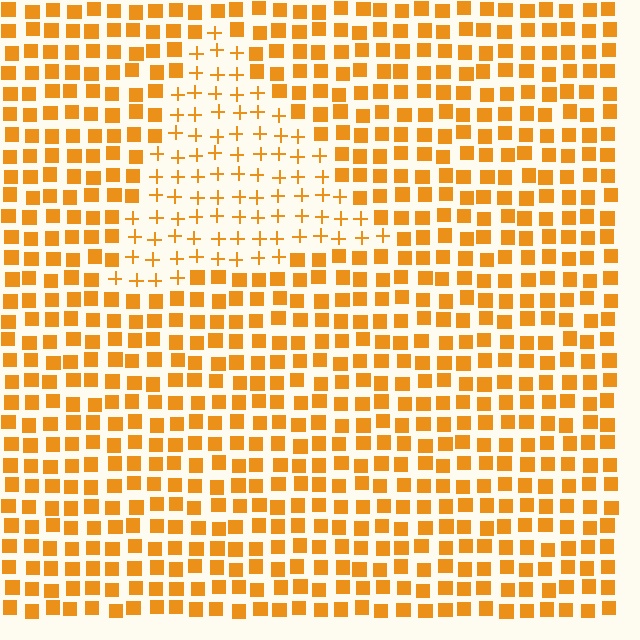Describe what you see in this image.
The image is filled with small orange elements arranged in a uniform grid. A triangle-shaped region contains plus signs, while the surrounding area contains squares. The boundary is defined purely by the change in element shape.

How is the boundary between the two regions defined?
The boundary is defined by a change in element shape: plus signs inside vs. squares outside. All elements share the same color and spacing.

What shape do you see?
I see a triangle.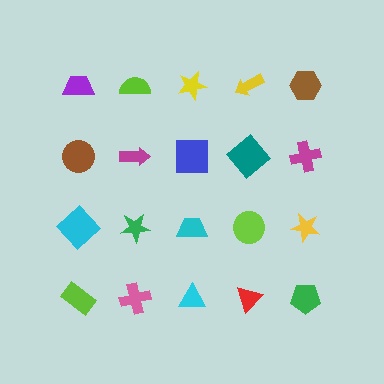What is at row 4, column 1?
A lime rectangle.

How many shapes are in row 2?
5 shapes.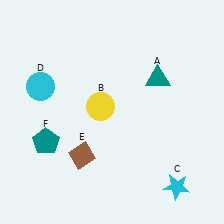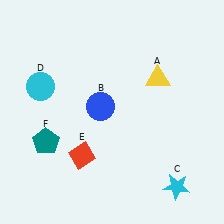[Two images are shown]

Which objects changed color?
A changed from teal to yellow. B changed from yellow to blue. E changed from brown to red.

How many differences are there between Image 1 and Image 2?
There are 3 differences between the two images.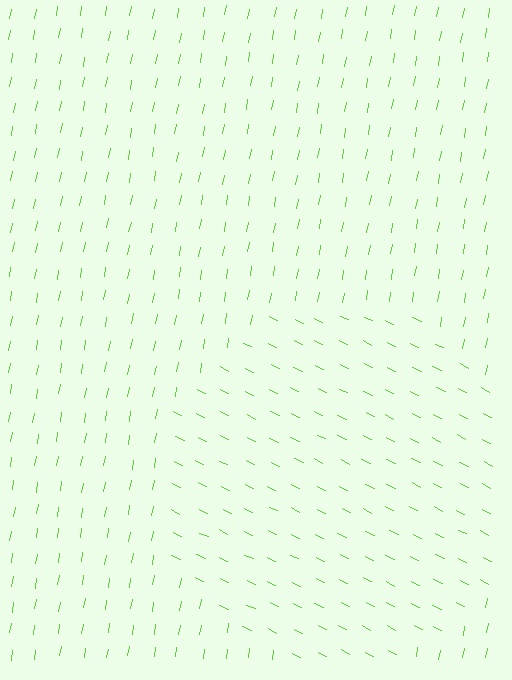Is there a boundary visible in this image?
Yes, there is a texture boundary formed by a change in line orientation.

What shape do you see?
I see a circle.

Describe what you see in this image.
The image is filled with small lime line segments. A circle region in the image has lines oriented differently from the surrounding lines, creating a visible texture boundary.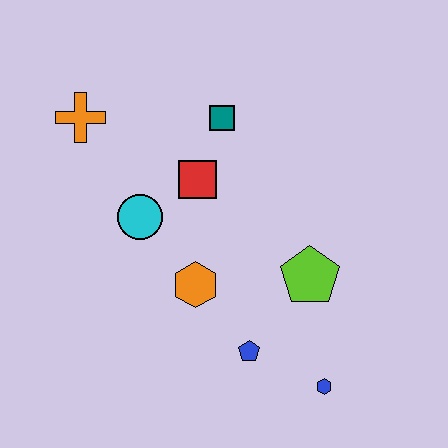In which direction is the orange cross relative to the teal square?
The orange cross is to the left of the teal square.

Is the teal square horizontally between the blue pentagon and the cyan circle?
Yes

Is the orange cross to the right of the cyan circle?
No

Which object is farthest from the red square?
The blue hexagon is farthest from the red square.